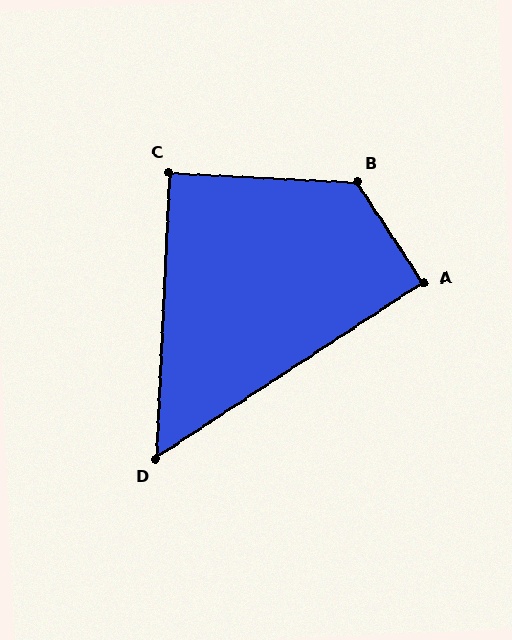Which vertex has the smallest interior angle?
D, at approximately 54 degrees.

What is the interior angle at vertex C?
Approximately 90 degrees (approximately right).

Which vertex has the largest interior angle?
B, at approximately 126 degrees.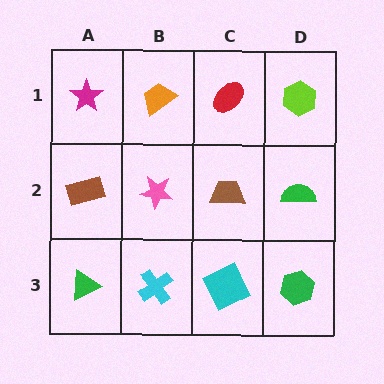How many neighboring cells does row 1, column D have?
2.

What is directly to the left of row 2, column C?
A pink star.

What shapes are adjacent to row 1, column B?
A pink star (row 2, column B), a magenta star (row 1, column A), a red ellipse (row 1, column C).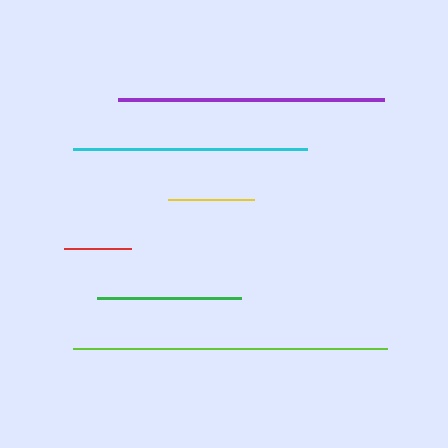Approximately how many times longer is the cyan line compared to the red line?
The cyan line is approximately 3.5 times the length of the red line.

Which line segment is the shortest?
The red line is the shortest at approximately 67 pixels.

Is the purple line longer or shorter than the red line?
The purple line is longer than the red line.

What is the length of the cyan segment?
The cyan segment is approximately 234 pixels long.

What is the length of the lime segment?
The lime segment is approximately 314 pixels long.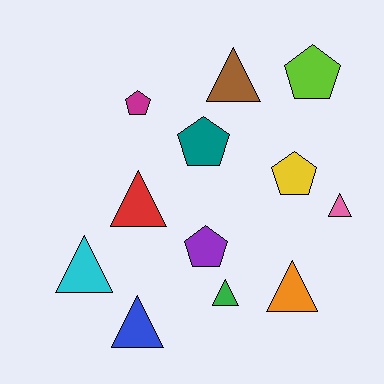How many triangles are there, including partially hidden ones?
There are 7 triangles.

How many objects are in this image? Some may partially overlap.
There are 12 objects.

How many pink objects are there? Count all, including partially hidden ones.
There is 1 pink object.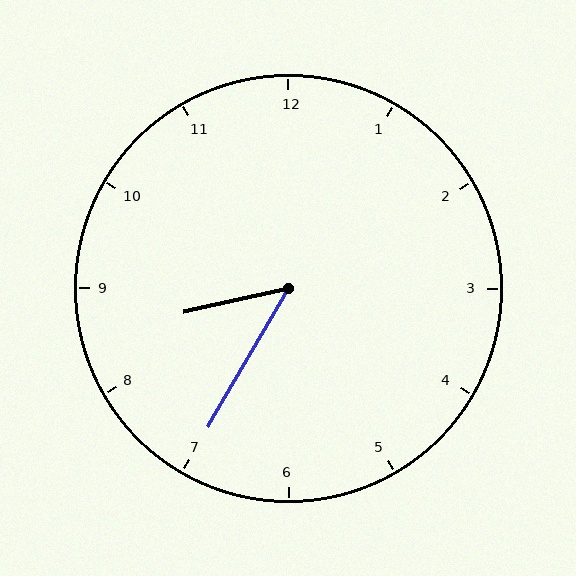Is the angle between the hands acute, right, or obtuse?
It is acute.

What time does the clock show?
8:35.